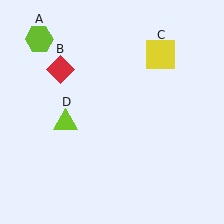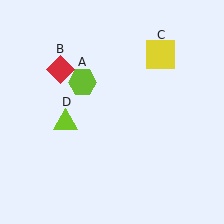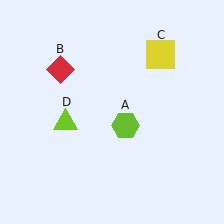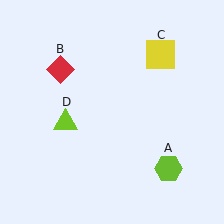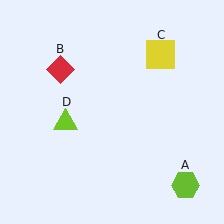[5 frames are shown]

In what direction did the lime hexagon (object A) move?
The lime hexagon (object A) moved down and to the right.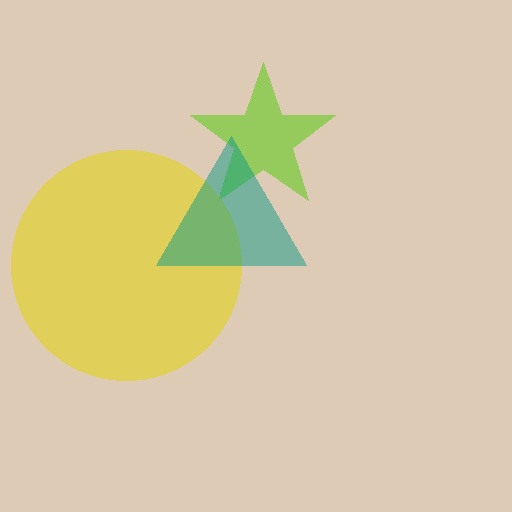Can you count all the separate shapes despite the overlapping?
Yes, there are 3 separate shapes.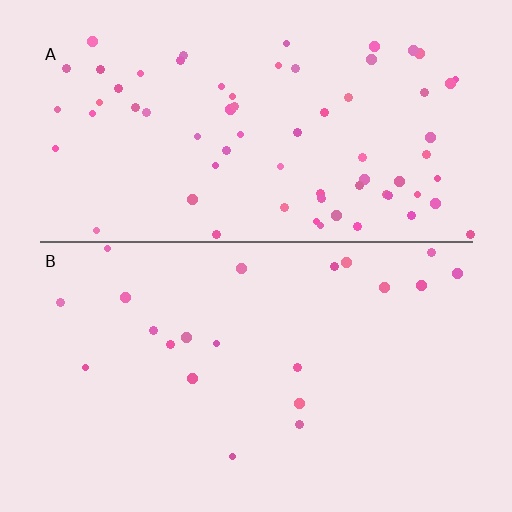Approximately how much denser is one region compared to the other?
Approximately 3.3× — region A over region B.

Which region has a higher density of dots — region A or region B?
A (the top).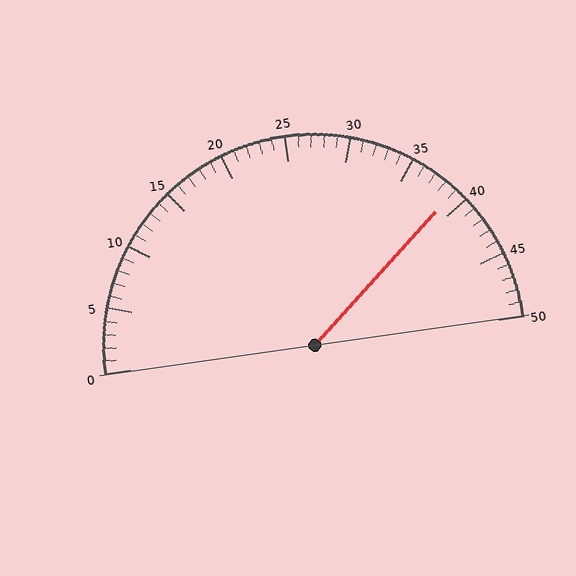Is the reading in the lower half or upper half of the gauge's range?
The reading is in the upper half of the range (0 to 50).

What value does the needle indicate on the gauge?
The needle indicates approximately 39.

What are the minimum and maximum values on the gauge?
The gauge ranges from 0 to 50.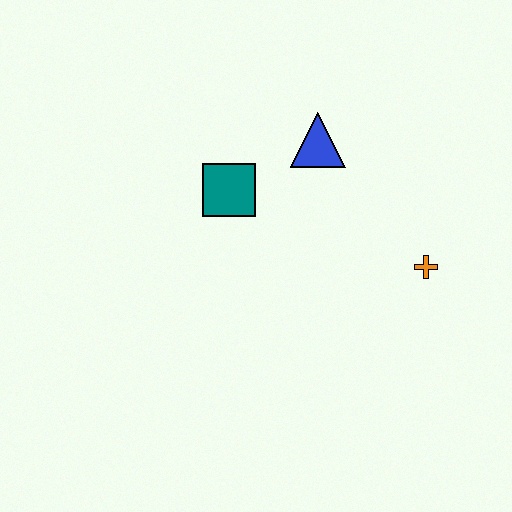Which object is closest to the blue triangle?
The teal square is closest to the blue triangle.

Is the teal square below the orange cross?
No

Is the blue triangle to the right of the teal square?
Yes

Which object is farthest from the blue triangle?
The orange cross is farthest from the blue triangle.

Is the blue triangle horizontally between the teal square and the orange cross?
Yes